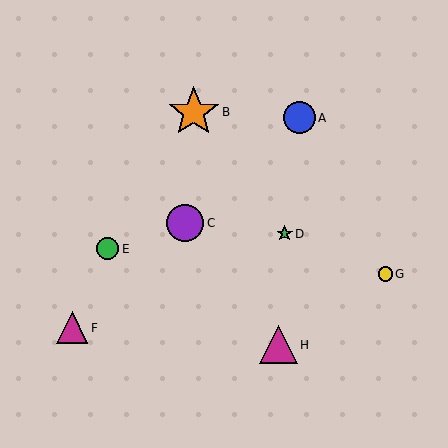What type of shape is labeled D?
Shape D is a green star.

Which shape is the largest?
The orange star (labeled B) is the largest.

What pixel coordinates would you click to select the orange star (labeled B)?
Click at (194, 112) to select the orange star B.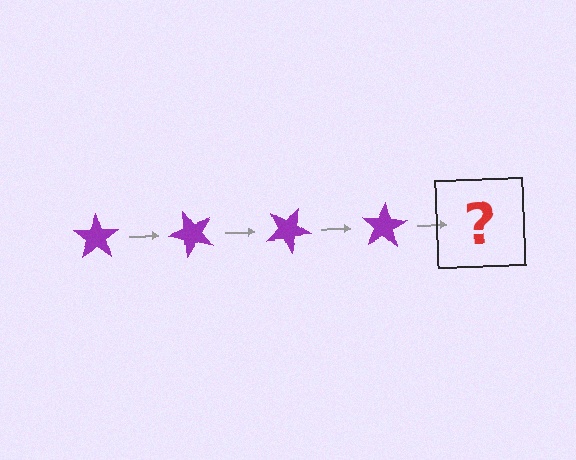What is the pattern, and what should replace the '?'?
The pattern is that the star rotates 50 degrees each step. The '?' should be a purple star rotated 200 degrees.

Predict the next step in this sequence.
The next step is a purple star rotated 200 degrees.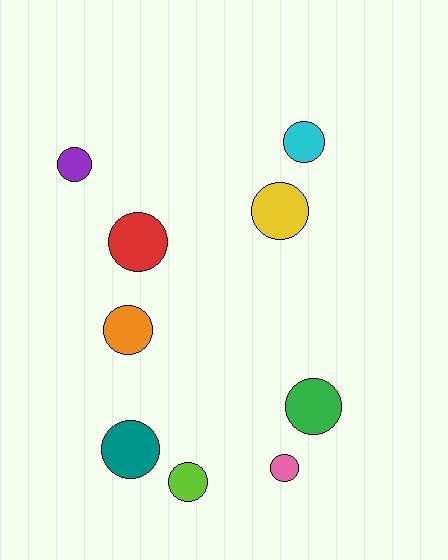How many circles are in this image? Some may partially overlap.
There are 9 circles.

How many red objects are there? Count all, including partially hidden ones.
There is 1 red object.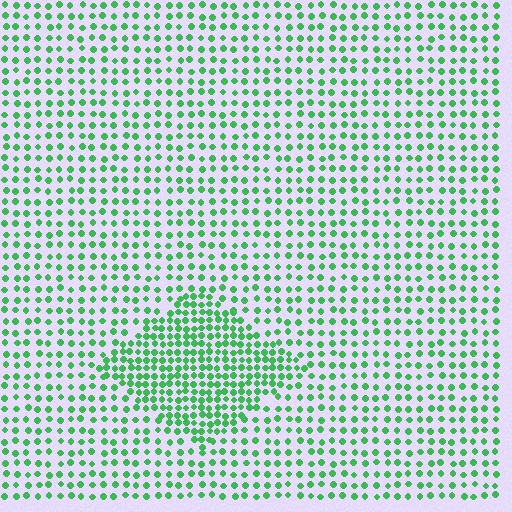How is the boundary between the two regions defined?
The boundary is defined by a change in element density (approximately 1.9x ratio). All elements are the same color, size, and shape.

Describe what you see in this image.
The image contains small green elements arranged at two different densities. A diamond-shaped region is visible where the elements are more densely packed than the surrounding area.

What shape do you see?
I see a diamond.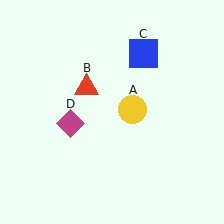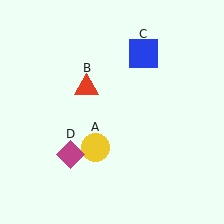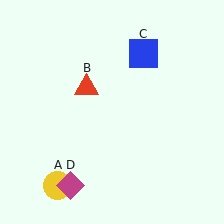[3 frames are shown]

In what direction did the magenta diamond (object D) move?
The magenta diamond (object D) moved down.